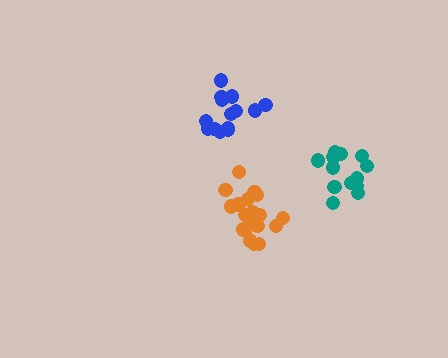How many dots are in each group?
Group 1: 19 dots, Group 2: 13 dots, Group 3: 14 dots (46 total).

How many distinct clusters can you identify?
There are 3 distinct clusters.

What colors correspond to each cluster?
The clusters are colored: orange, teal, blue.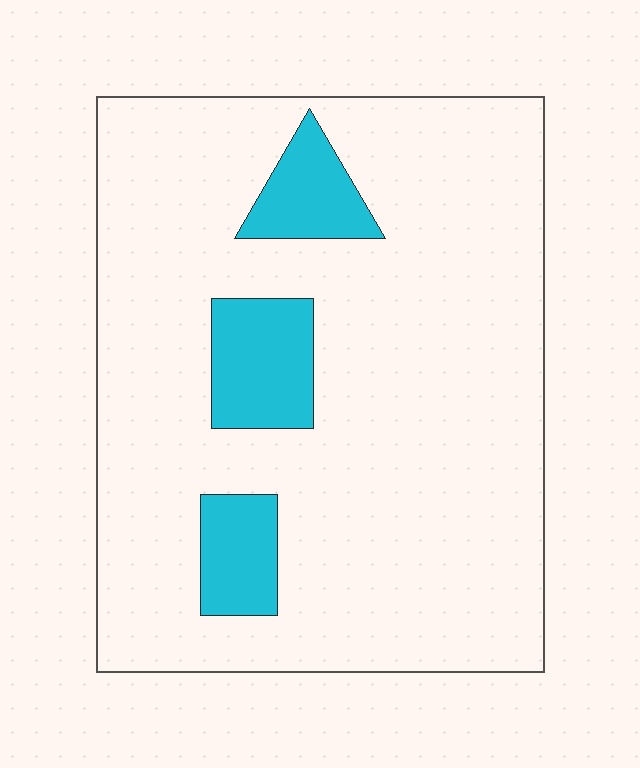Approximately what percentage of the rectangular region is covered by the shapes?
Approximately 15%.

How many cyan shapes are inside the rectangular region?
3.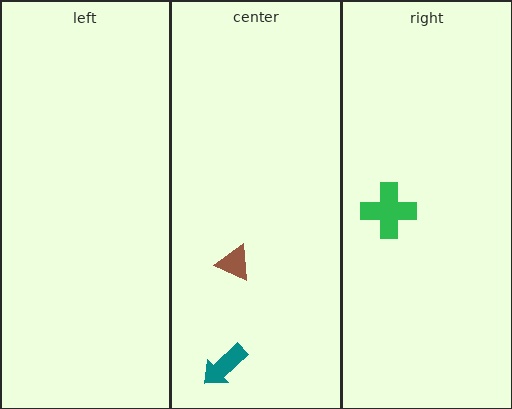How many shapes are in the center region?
2.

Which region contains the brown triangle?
The center region.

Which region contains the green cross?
The right region.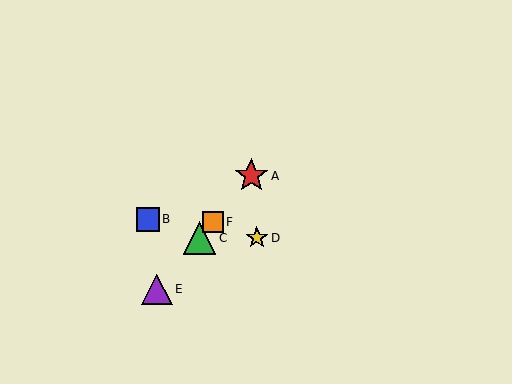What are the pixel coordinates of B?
Object B is at (148, 219).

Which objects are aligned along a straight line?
Objects A, C, E, F are aligned along a straight line.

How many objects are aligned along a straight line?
4 objects (A, C, E, F) are aligned along a straight line.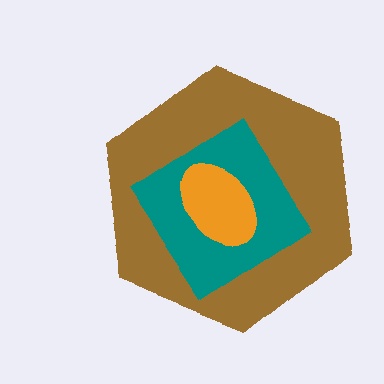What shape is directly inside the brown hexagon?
The teal diamond.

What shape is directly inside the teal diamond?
The orange ellipse.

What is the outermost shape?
The brown hexagon.